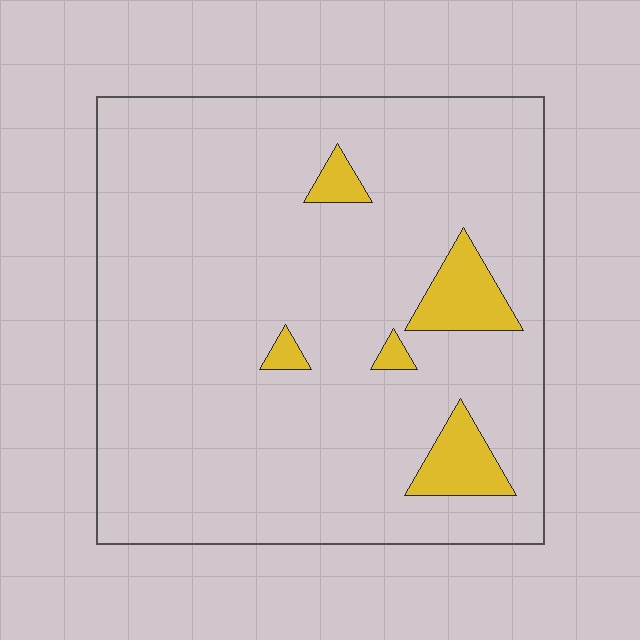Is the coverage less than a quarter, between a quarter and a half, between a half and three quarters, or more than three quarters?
Less than a quarter.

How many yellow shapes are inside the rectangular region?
5.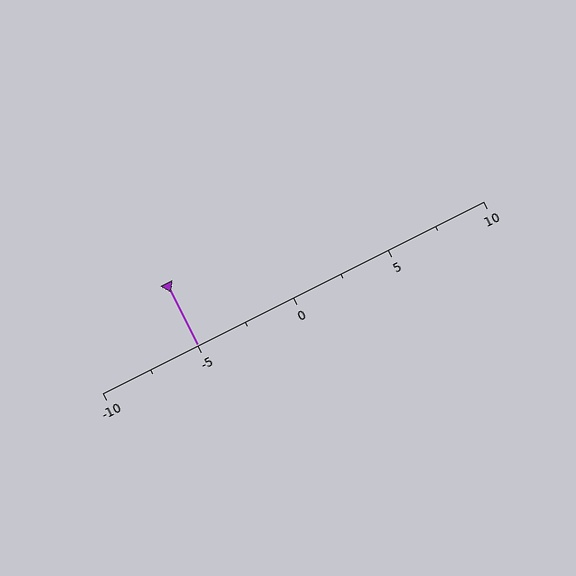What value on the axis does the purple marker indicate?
The marker indicates approximately -5.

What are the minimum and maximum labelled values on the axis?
The axis runs from -10 to 10.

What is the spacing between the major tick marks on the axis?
The major ticks are spaced 5 apart.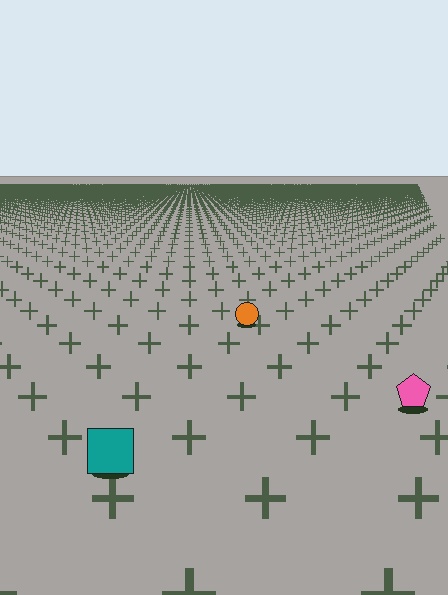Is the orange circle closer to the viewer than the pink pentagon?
No. The pink pentagon is closer — you can tell from the texture gradient: the ground texture is coarser near it.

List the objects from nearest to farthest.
From nearest to farthest: the teal square, the pink pentagon, the orange circle.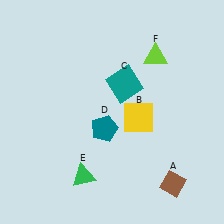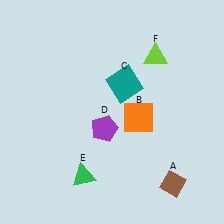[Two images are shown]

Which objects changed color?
B changed from yellow to orange. D changed from teal to purple.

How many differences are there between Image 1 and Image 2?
There are 2 differences between the two images.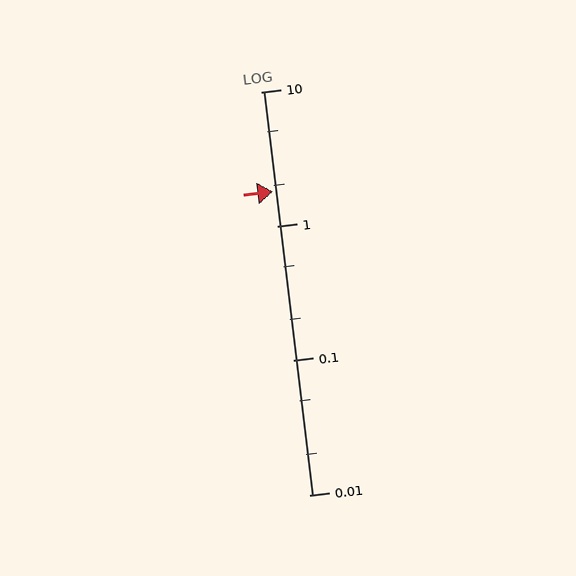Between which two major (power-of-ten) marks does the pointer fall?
The pointer is between 1 and 10.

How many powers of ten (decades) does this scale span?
The scale spans 3 decades, from 0.01 to 10.